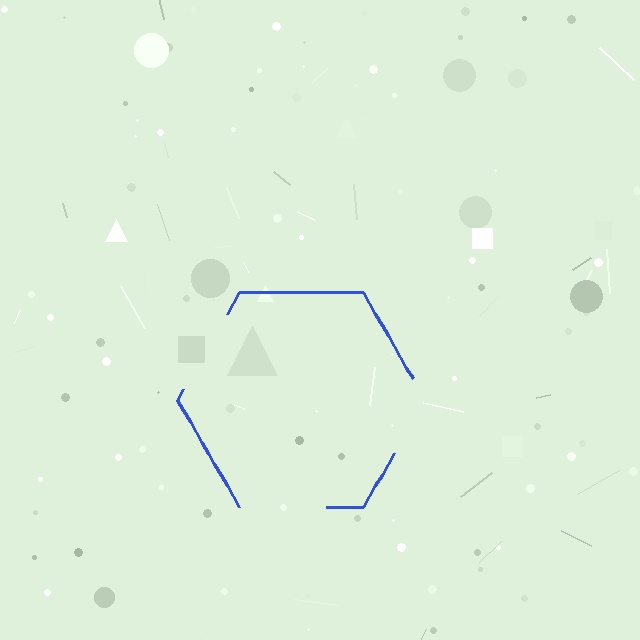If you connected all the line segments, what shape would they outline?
They would outline a hexagon.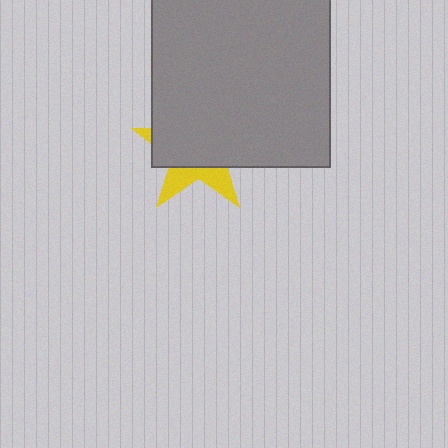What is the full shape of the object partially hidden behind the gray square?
The partially hidden object is a yellow star.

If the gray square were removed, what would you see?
You would see the complete yellow star.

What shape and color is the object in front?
The object in front is a gray square.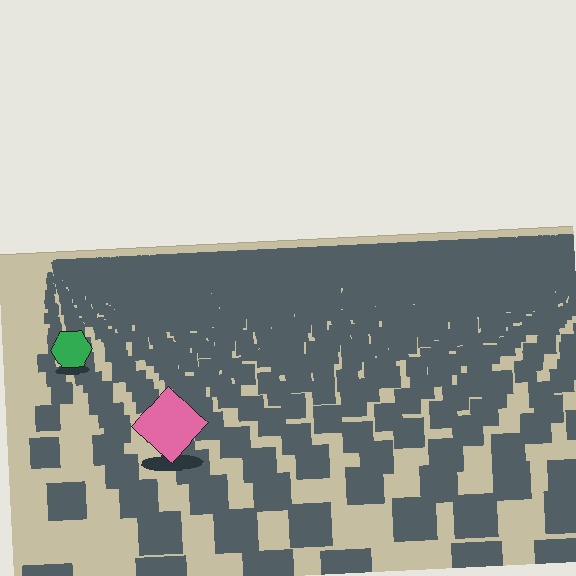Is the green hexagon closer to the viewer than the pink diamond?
No. The pink diamond is closer — you can tell from the texture gradient: the ground texture is coarser near it.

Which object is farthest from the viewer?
The green hexagon is farthest from the viewer. It appears smaller and the ground texture around it is denser.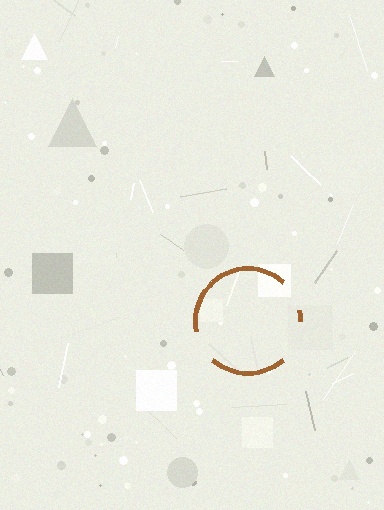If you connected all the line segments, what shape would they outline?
They would outline a circle.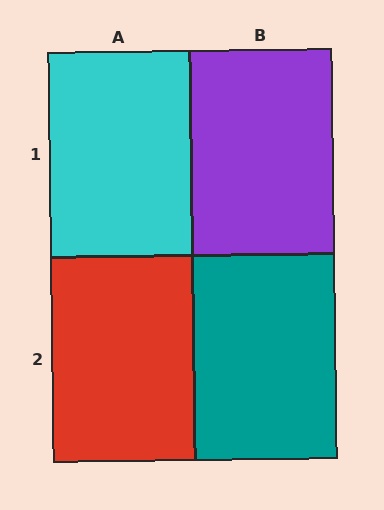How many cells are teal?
1 cell is teal.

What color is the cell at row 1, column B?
Purple.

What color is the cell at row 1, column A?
Cyan.